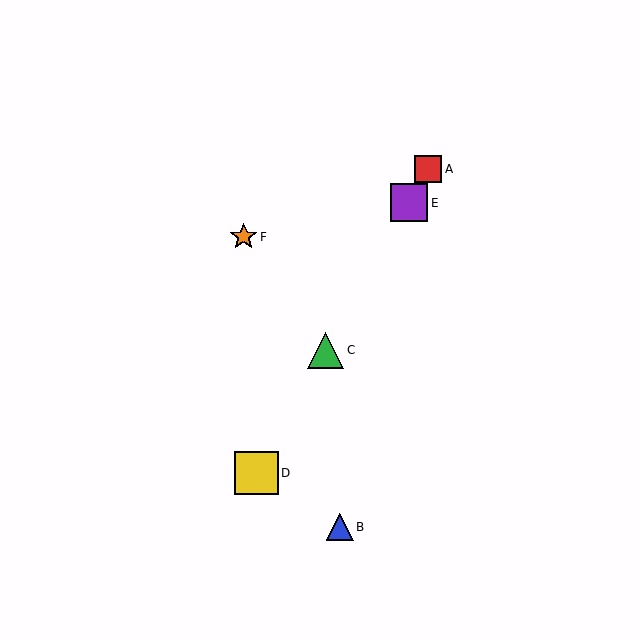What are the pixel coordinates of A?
Object A is at (428, 169).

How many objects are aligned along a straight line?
4 objects (A, C, D, E) are aligned along a straight line.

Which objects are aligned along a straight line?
Objects A, C, D, E are aligned along a straight line.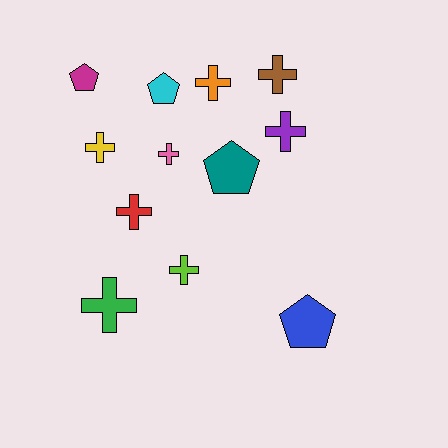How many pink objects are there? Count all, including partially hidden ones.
There is 1 pink object.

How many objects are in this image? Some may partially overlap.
There are 12 objects.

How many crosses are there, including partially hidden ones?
There are 8 crosses.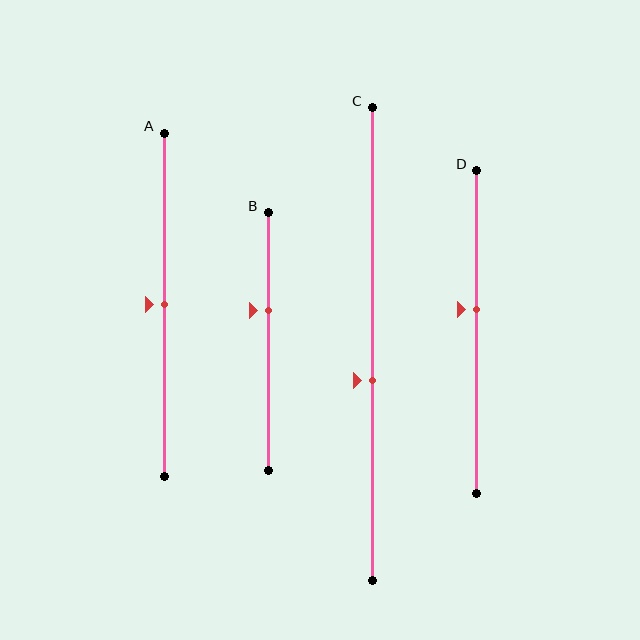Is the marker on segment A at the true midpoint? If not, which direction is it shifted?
Yes, the marker on segment A is at the true midpoint.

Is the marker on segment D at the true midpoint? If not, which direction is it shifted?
No, the marker on segment D is shifted upward by about 7% of the segment length.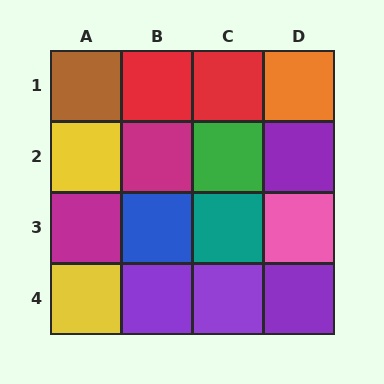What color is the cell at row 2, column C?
Green.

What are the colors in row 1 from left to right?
Brown, red, red, orange.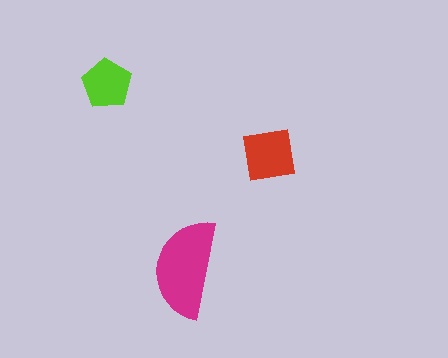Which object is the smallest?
The lime pentagon.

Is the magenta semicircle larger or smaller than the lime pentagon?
Larger.